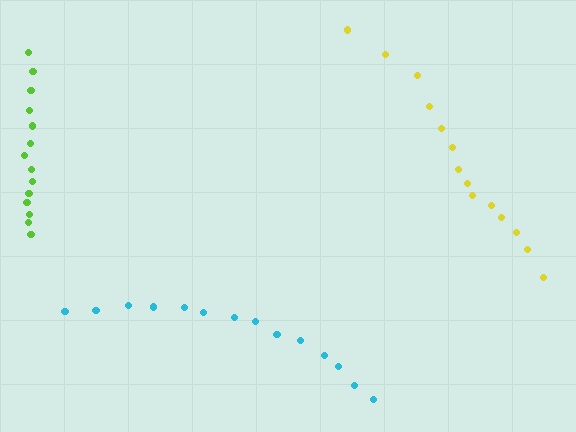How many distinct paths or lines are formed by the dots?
There are 3 distinct paths.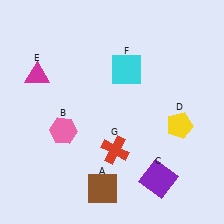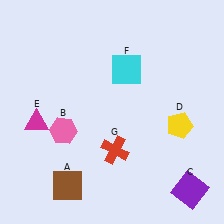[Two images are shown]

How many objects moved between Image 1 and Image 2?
3 objects moved between the two images.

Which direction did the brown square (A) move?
The brown square (A) moved left.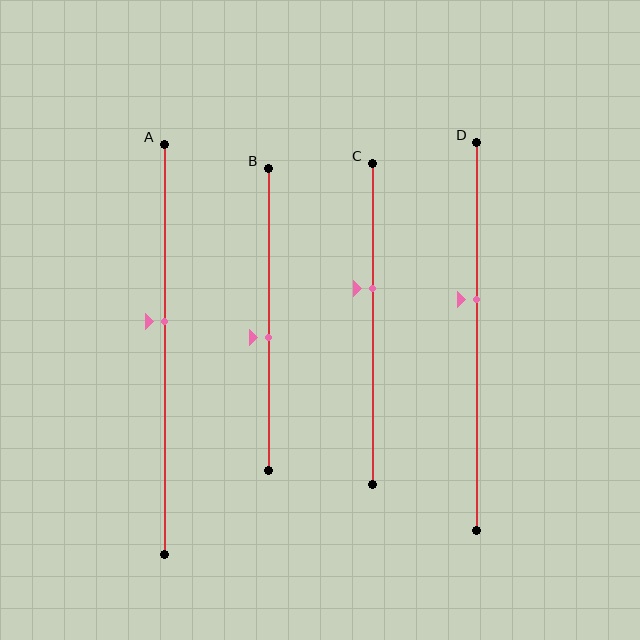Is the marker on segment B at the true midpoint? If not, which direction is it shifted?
No, the marker on segment B is shifted downward by about 6% of the segment length.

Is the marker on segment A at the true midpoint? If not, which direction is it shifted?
No, the marker on segment A is shifted upward by about 7% of the segment length.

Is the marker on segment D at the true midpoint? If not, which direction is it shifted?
No, the marker on segment D is shifted upward by about 9% of the segment length.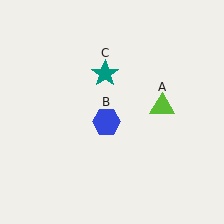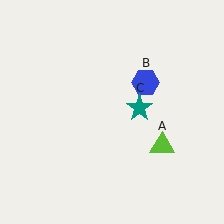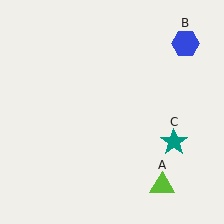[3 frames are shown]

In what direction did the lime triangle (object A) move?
The lime triangle (object A) moved down.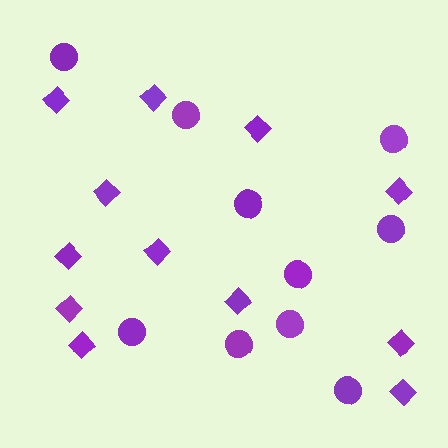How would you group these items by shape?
There are 2 groups: one group of diamonds (12) and one group of circles (10).